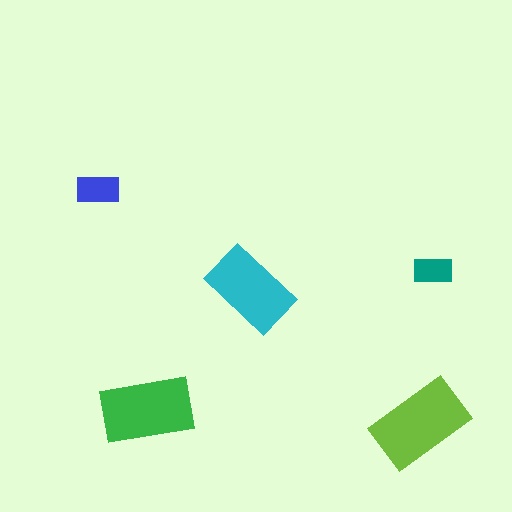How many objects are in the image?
There are 5 objects in the image.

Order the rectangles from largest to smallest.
the lime one, the green one, the cyan one, the blue one, the teal one.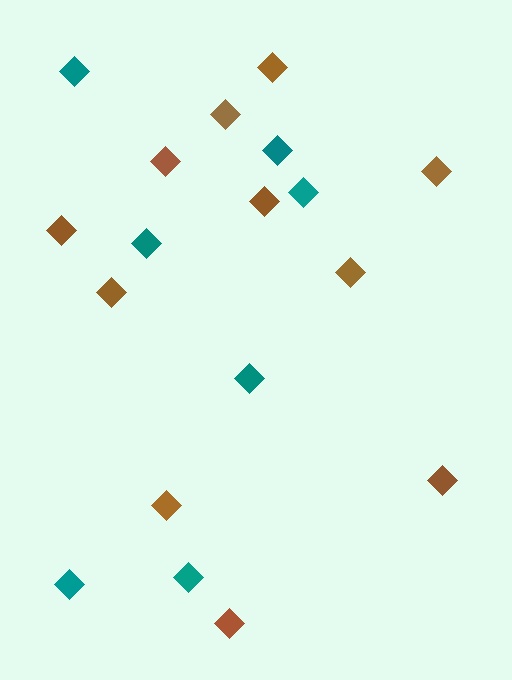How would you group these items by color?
There are 2 groups: one group of brown diamonds (11) and one group of teal diamonds (7).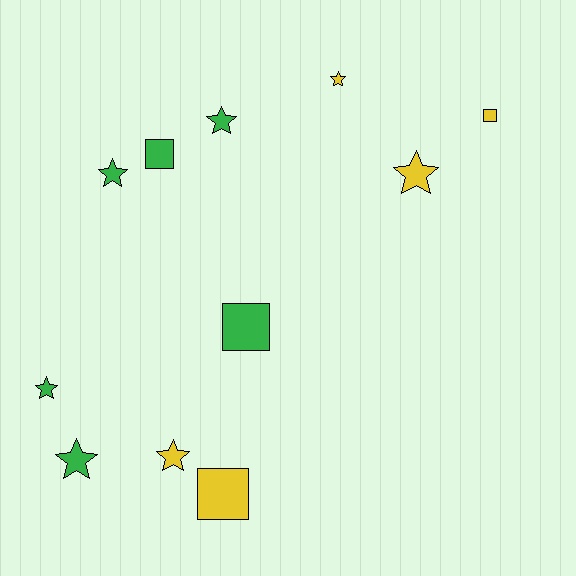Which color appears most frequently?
Green, with 6 objects.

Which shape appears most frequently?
Star, with 7 objects.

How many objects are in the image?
There are 11 objects.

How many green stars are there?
There are 4 green stars.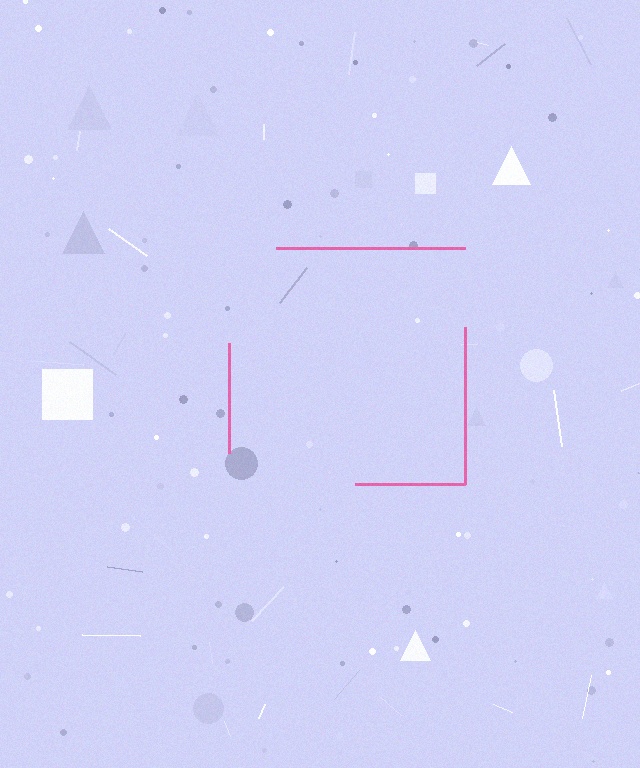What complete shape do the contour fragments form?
The contour fragments form a square.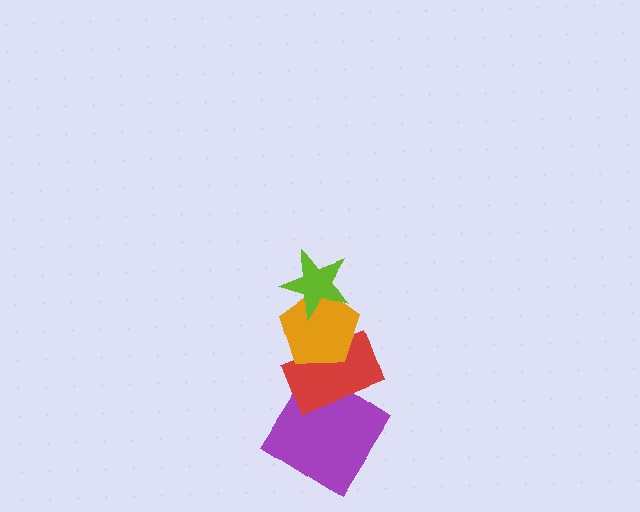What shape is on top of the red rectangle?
The orange pentagon is on top of the red rectangle.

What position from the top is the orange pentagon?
The orange pentagon is 2nd from the top.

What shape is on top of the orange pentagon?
The lime star is on top of the orange pentagon.